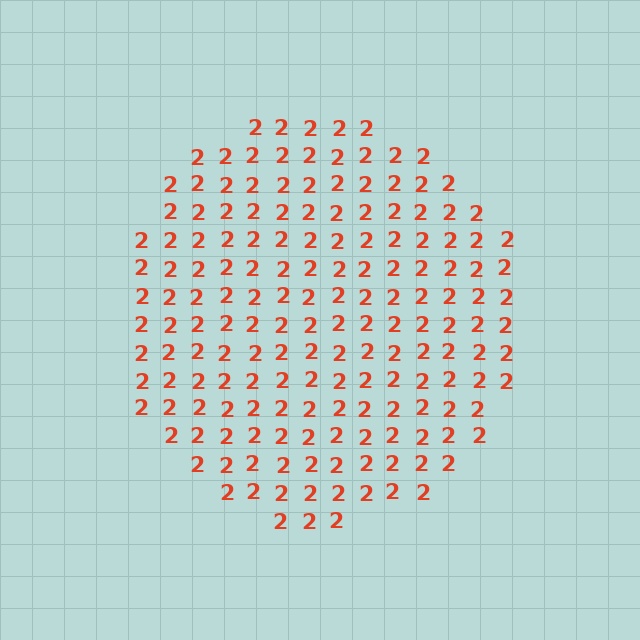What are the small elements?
The small elements are digit 2's.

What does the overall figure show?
The overall figure shows a circle.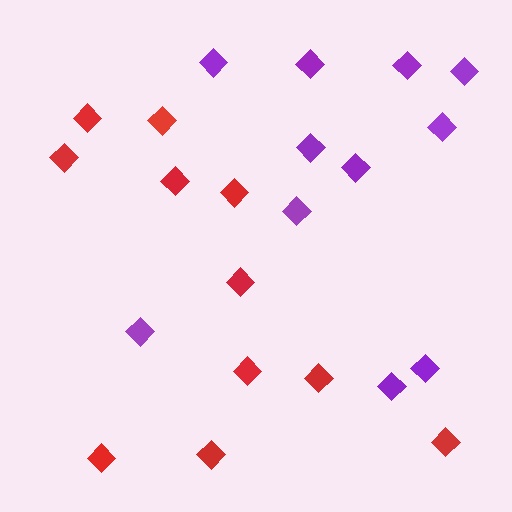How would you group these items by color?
There are 2 groups: one group of red diamonds (11) and one group of purple diamonds (11).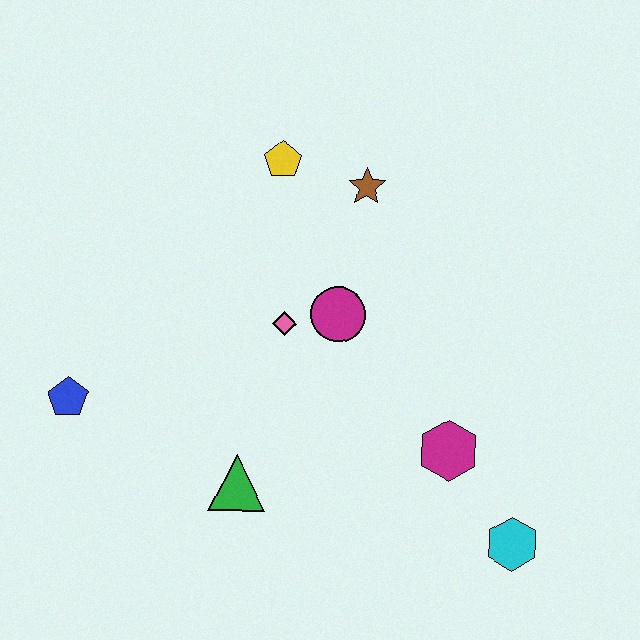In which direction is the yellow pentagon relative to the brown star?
The yellow pentagon is to the left of the brown star.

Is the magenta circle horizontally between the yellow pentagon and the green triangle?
No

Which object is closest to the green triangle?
The pink diamond is closest to the green triangle.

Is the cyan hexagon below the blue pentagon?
Yes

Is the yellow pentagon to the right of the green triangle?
Yes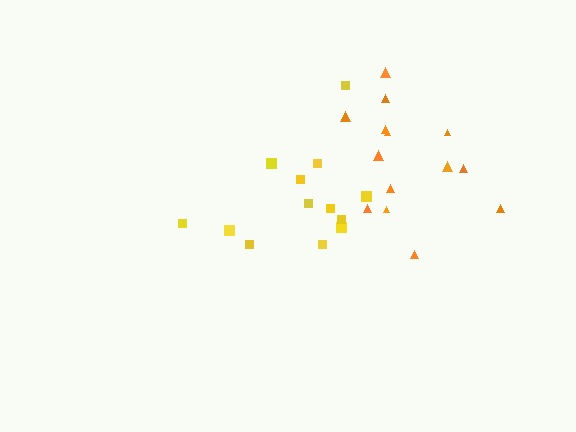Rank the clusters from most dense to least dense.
yellow, orange.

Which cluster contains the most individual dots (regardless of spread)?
Orange (14).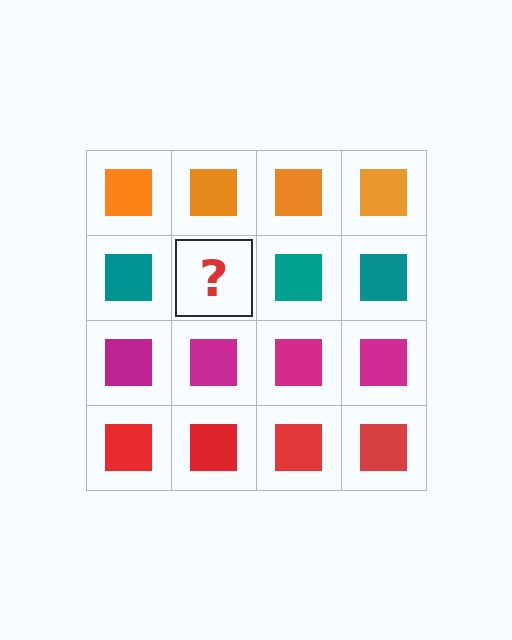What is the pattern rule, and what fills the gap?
The rule is that each row has a consistent color. The gap should be filled with a teal square.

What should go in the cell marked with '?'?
The missing cell should contain a teal square.